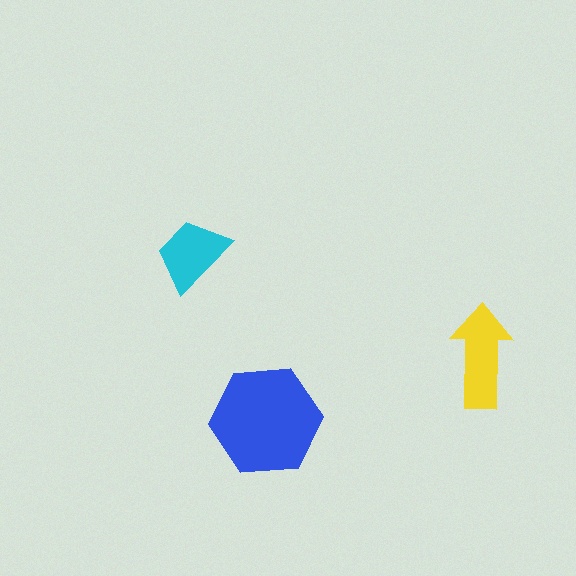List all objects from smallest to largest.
The cyan trapezoid, the yellow arrow, the blue hexagon.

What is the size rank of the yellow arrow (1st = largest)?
2nd.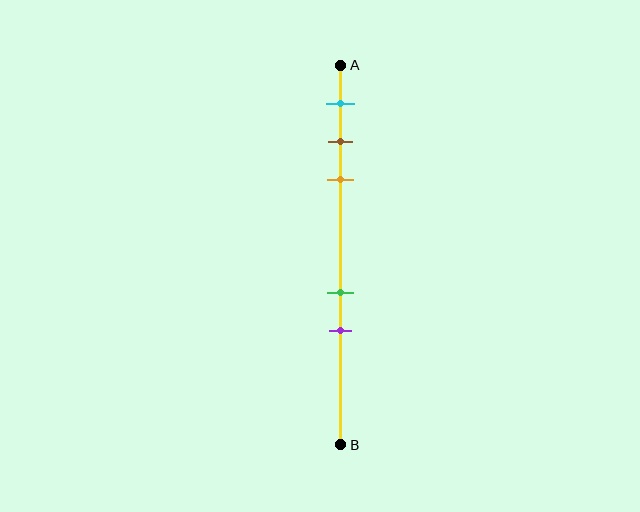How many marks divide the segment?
There are 5 marks dividing the segment.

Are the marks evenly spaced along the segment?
No, the marks are not evenly spaced.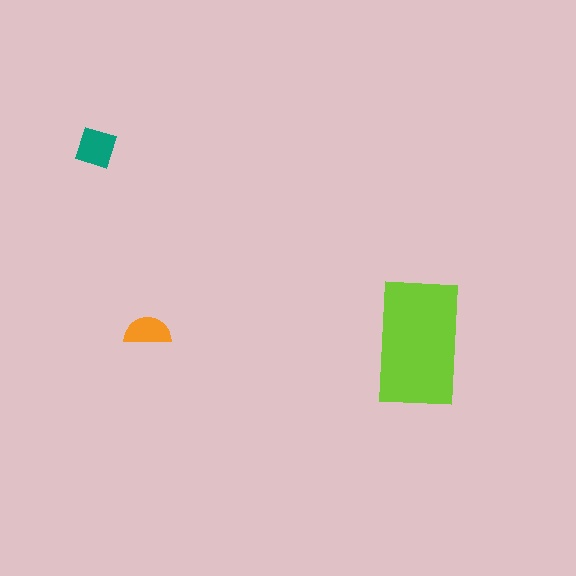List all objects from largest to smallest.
The lime rectangle, the teal square, the orange semicircle.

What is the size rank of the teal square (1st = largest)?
2nd.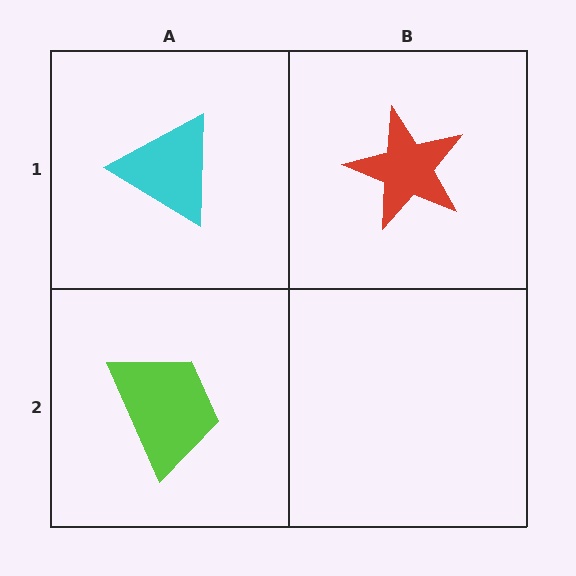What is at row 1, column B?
A red star.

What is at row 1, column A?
A cyan triangle.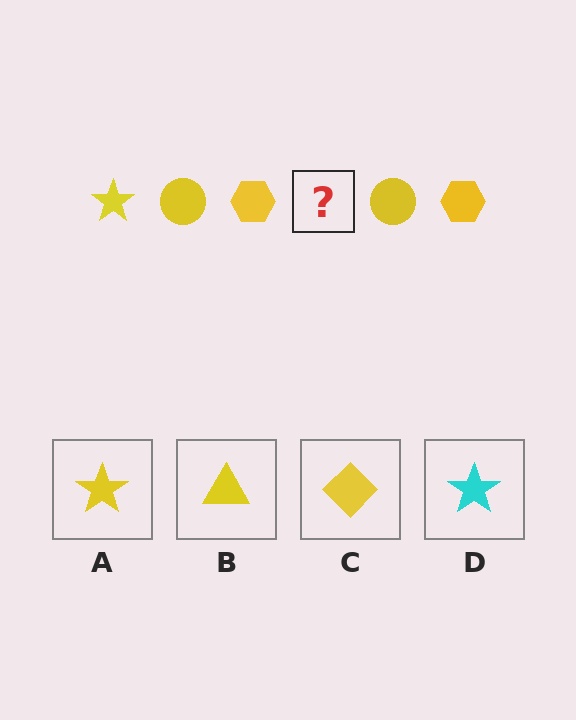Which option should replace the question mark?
Option A.